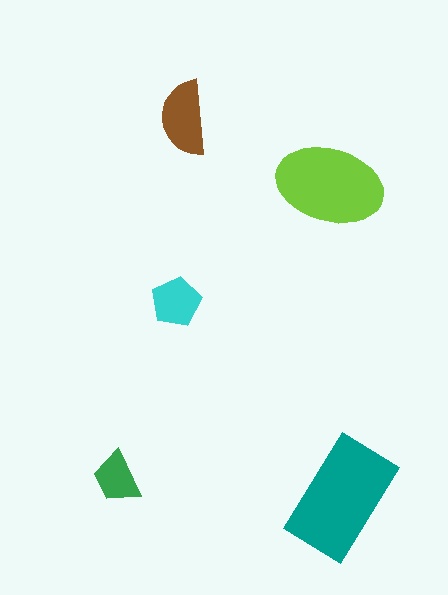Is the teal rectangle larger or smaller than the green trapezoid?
Larger.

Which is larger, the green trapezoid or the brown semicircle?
The brown semicircle.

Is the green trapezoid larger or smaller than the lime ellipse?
Smaller.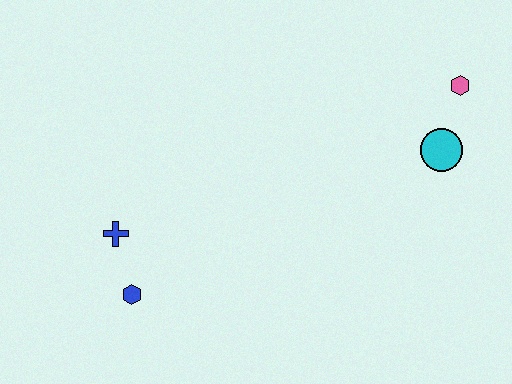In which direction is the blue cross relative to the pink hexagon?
The blue cross is to the left of the pink hexagon.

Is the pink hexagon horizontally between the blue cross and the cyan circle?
No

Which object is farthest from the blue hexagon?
The pink hexagon is farthest from the blue hexagon.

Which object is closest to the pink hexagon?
The cyan circle is closest to the pink hexagon.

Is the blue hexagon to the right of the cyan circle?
No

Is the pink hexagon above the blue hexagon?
Yes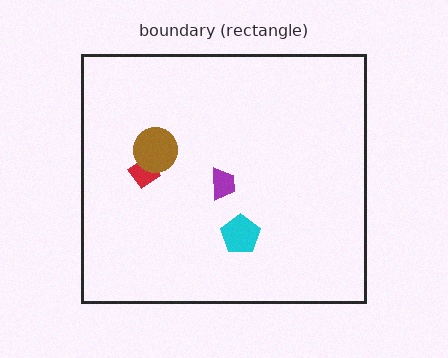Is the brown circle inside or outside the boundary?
Inside.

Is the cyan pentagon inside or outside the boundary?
Inside.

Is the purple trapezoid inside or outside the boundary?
Inside.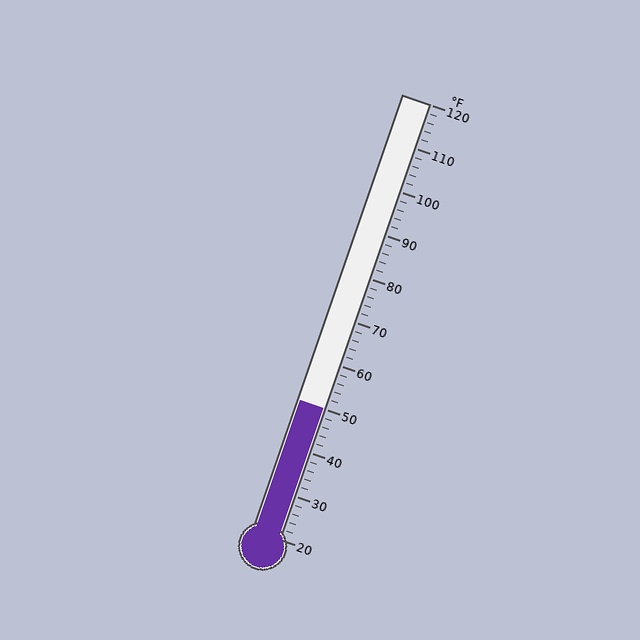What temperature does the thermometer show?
The thermometer shows approximately 50°F.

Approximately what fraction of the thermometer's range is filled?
The thermometer is filled to approximately 30% of its range.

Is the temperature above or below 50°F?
The temperature is at 50°F.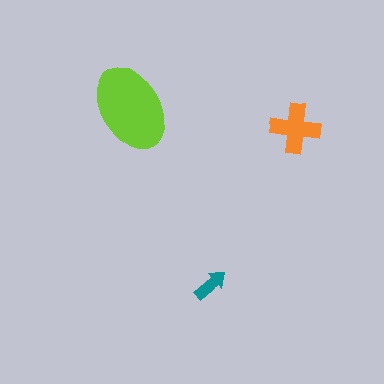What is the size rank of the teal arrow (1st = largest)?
3rd.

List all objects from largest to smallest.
The lime ellipse, the orange cross, the teal arrow.